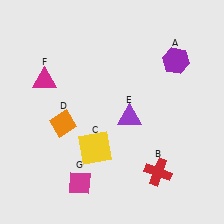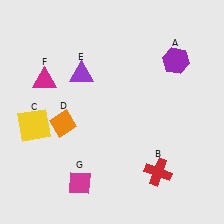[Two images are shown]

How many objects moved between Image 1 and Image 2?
2 objects moved between the two images.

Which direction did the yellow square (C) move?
The yellow square (C) moved left.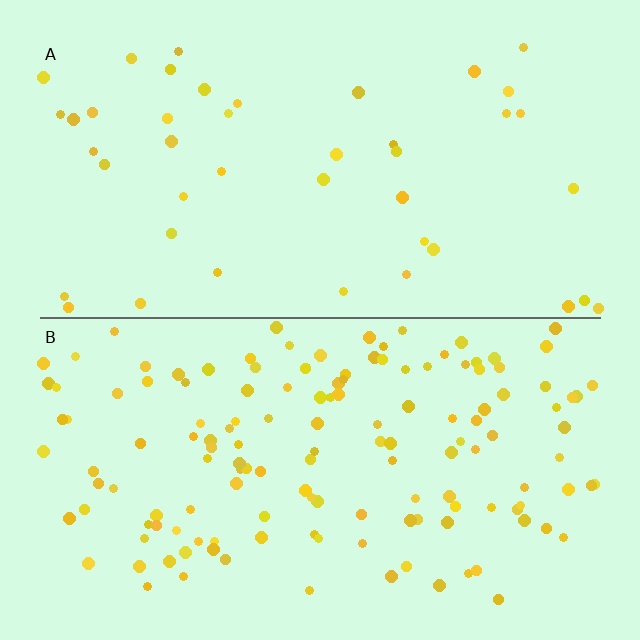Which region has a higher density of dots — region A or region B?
B (the bottom).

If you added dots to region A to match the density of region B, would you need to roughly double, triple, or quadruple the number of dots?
Approximately triple.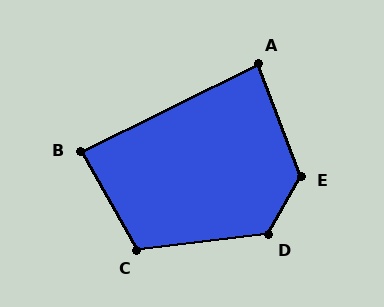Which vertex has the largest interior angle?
E, at approximately 130 degrees.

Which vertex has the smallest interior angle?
A, at approximately 85 degrees.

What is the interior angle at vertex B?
Approximately 87 degrees (approximately right).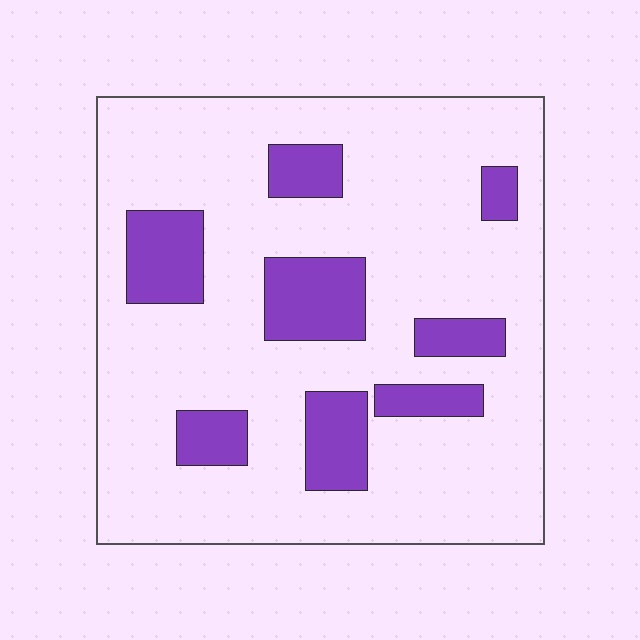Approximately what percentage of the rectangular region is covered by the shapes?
Approximately 20%.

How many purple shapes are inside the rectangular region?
8.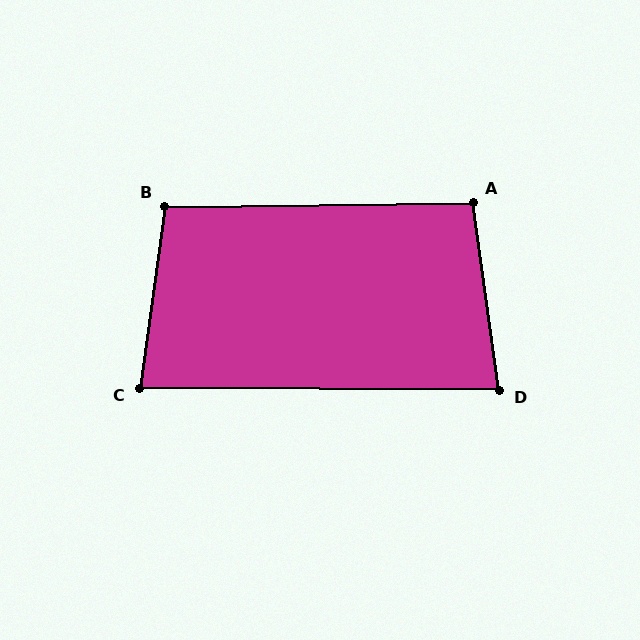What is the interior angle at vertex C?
Approximately 83 degrees (acute).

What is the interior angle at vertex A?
Approximately 97 degrees (obtuse).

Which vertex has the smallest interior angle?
D, at approximately 82 degrees.